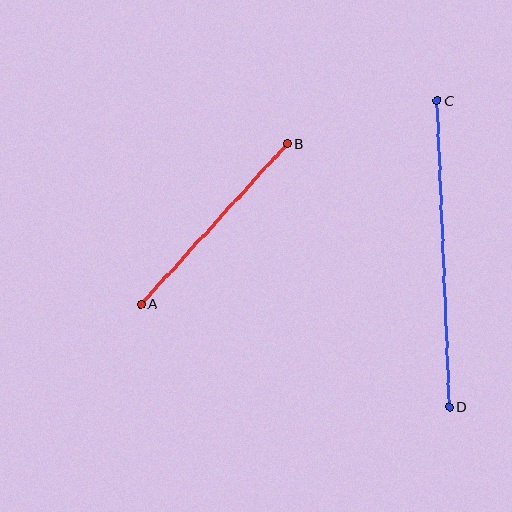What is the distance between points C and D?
The distance is approximately 306 pixels.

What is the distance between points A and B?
The distance is approximately 217 pixels.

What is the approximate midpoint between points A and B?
The midpoint is at approximately (214, 224) pixels.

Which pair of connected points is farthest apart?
Points C and D are farthest apart.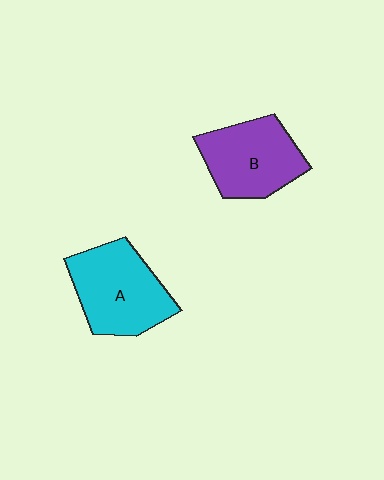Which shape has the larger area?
Shape A (cyan).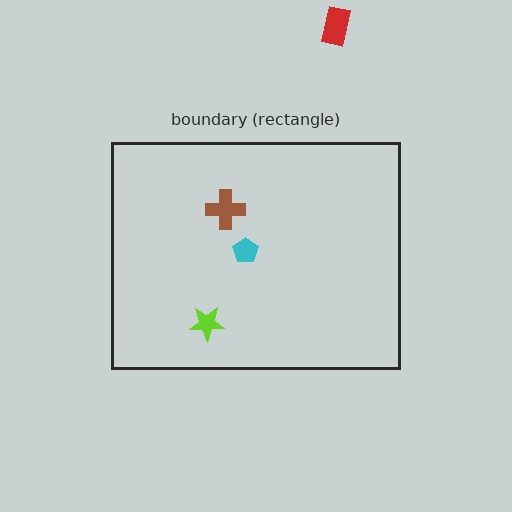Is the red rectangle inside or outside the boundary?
Outside.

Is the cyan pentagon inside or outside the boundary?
Inside.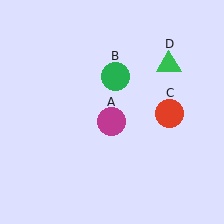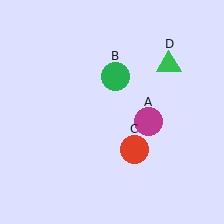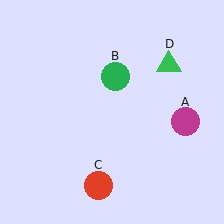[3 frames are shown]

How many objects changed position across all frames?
2 objects changed position: magenta circle (object A), red circle (object C).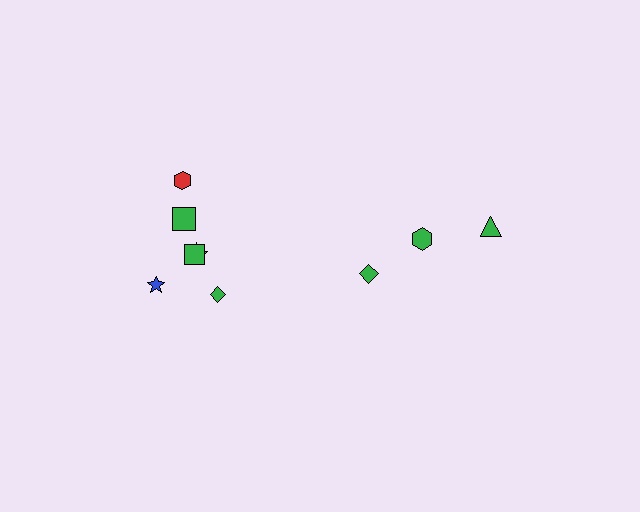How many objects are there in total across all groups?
There are 9 objects.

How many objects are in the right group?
There are 3 objects.